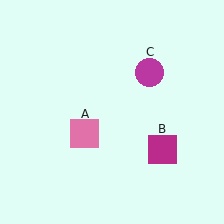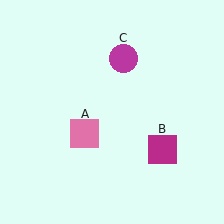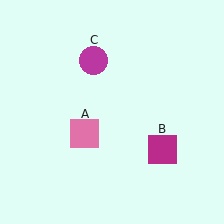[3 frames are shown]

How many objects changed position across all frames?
1 object changed position: magenta circle (object C).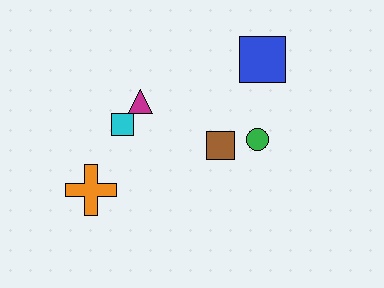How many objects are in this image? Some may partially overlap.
There are 6 objects.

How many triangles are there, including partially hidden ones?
There is 1 triangle.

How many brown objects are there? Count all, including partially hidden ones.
There is 1 brown object.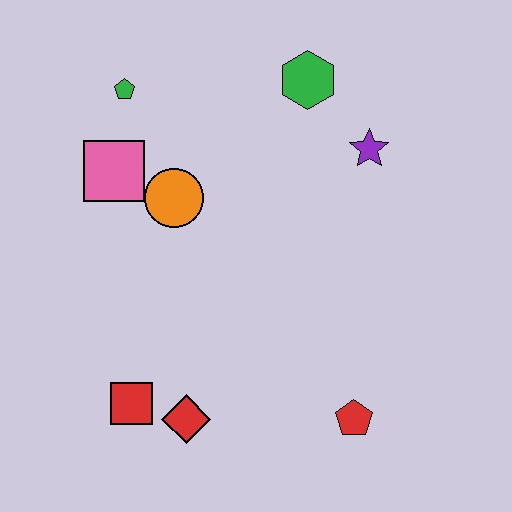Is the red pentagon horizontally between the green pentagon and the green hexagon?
No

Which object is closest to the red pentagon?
The red diamond is closest to the red pentagon.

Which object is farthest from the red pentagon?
The green pentagon is farthest from the red pentagon.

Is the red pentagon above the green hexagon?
No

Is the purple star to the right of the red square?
Yes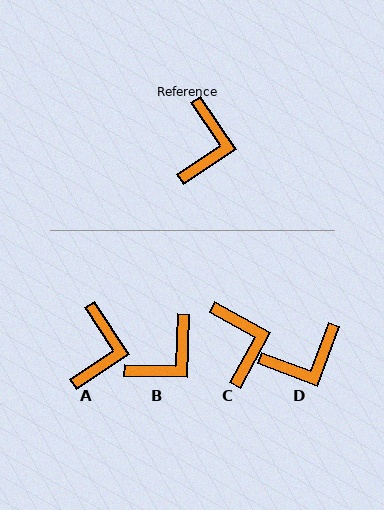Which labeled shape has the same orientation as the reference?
A.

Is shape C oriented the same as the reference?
No, it is off by about 27 degrees.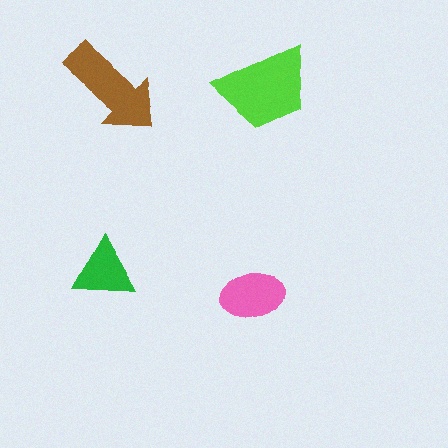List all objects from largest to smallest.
The lime trapezoid, the brown arrow, the pink ellipse, the green triangle.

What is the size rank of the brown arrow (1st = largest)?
2nd.